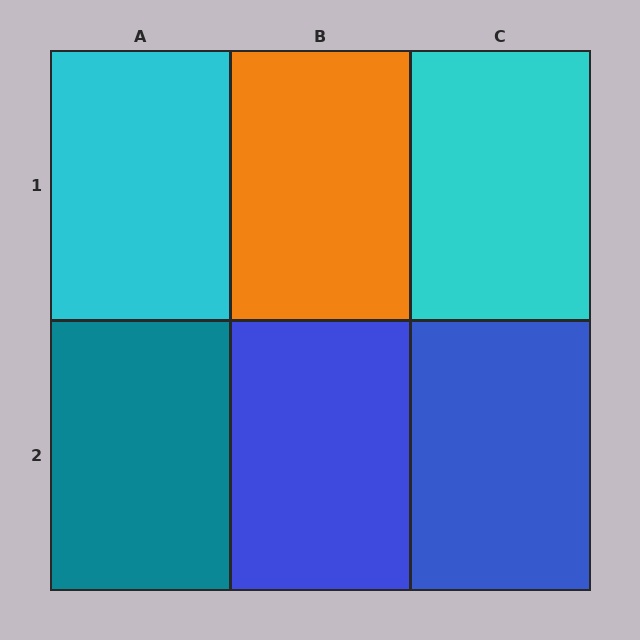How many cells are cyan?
2 cells are cyan.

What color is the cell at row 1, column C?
Cyan.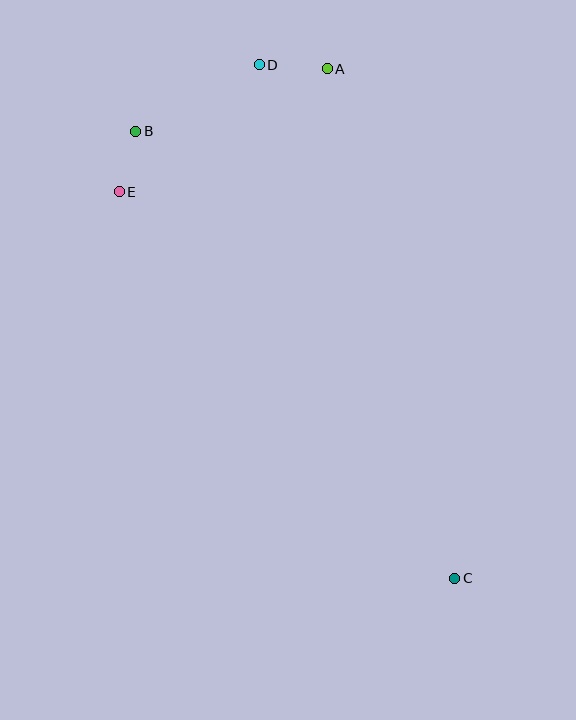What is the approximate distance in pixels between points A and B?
The distance between A and B is approximately 202 pixels.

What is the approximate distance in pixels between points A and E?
The distance between A and E is approximately 242 pixels.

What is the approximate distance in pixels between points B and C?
The distance between B and C is approximately 549 pixels.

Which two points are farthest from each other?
Points C and D are farthest from each other.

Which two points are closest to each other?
Points B and E are closest to each other.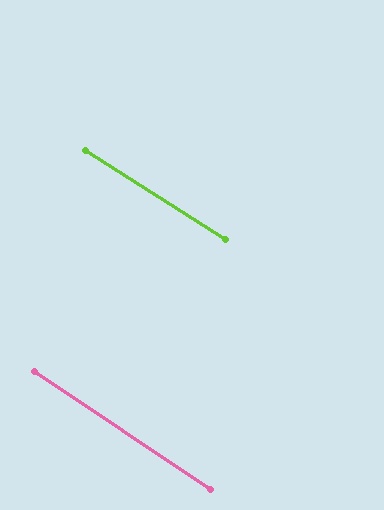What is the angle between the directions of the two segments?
Approximately 2 degrees.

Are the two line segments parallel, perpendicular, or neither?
Parallel — their directions differ by only 1.5°.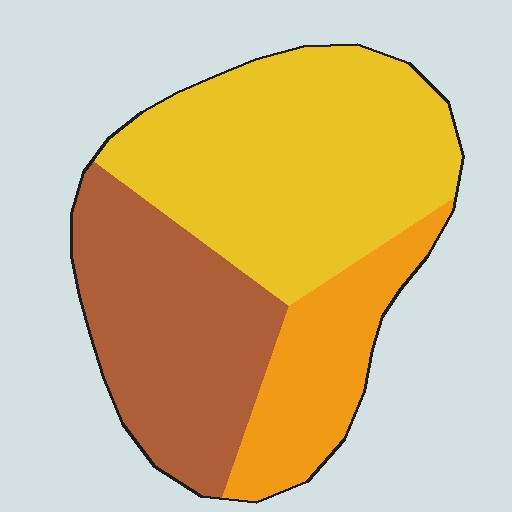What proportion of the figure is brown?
Brown takes up between a quarter and a half of the figure.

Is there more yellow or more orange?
Yellow.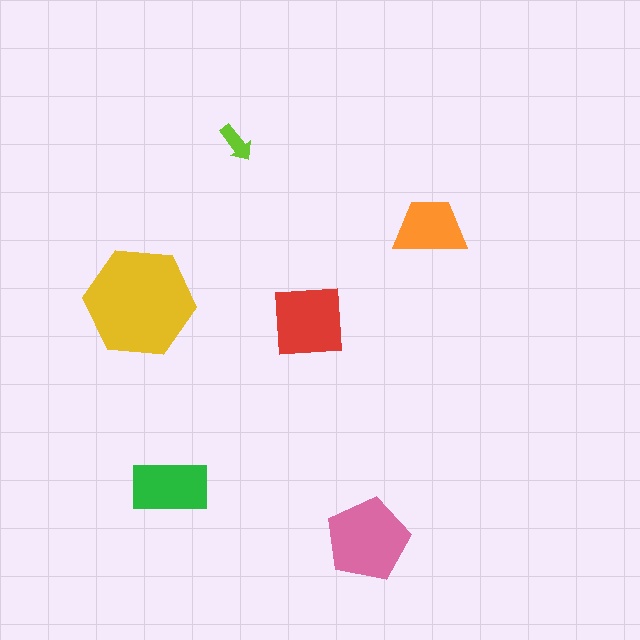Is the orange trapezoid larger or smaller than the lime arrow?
Larger.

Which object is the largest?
The yellow hexagon.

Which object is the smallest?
The lime arrow.